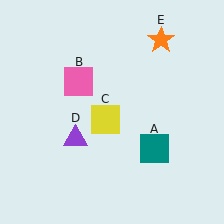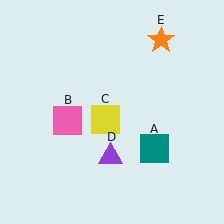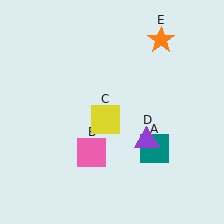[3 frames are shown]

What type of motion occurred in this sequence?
The pink square (object B), purple triangle (object D) rotated counterclockwise around the center of the scene.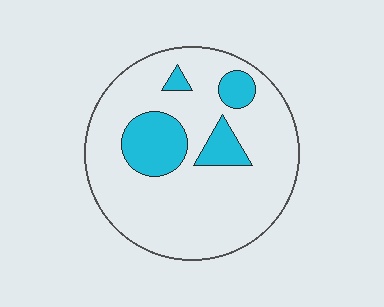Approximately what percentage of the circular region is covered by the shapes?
Approximately 20%.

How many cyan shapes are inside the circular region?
4.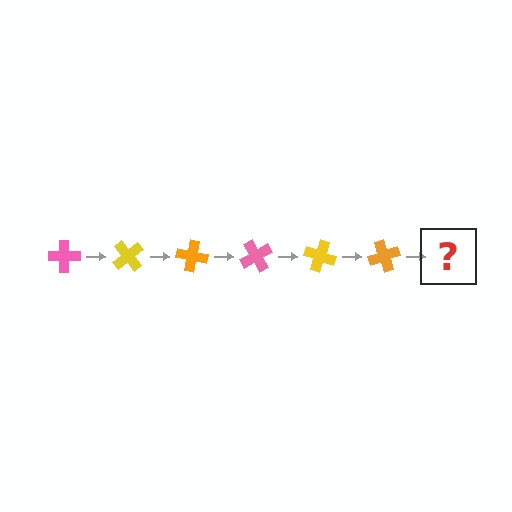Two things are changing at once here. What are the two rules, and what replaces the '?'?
The two rules are that it rotates 50 degrees each step and the color cycles through pink, yellow, and orange. The '?' should be a pink cross, rotated 300 degrees from the start.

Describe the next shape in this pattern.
It should be a pink cross, rotated 300 degrees from the start.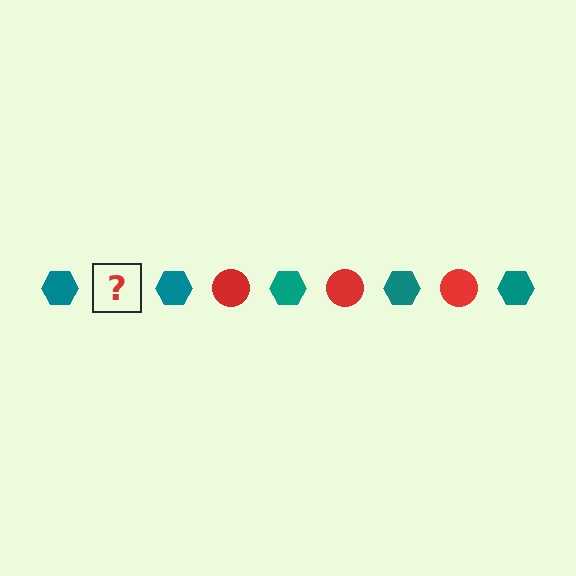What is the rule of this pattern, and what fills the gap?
The rule is that the pattern alternates between teal hexagon and red circle. The gap should be filled with a red circle.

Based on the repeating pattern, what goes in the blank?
The blank should be a red circle.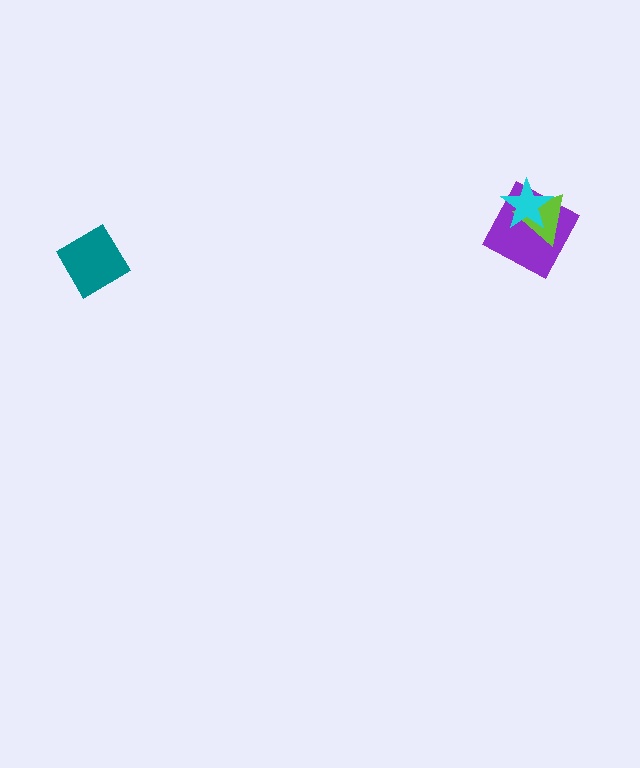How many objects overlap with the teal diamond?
0 objects overlap with the teal diamond.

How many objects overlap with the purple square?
2 objects overlap with the purple square.